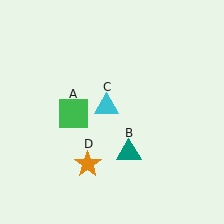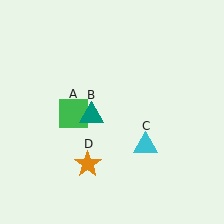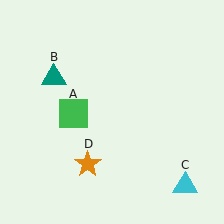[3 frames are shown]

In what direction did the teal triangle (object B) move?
The teal triangle (object B) moved up and to the left.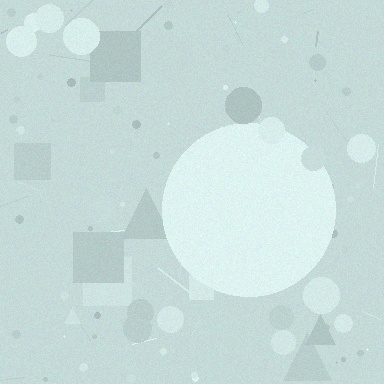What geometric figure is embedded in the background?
A circle is embedded in the background.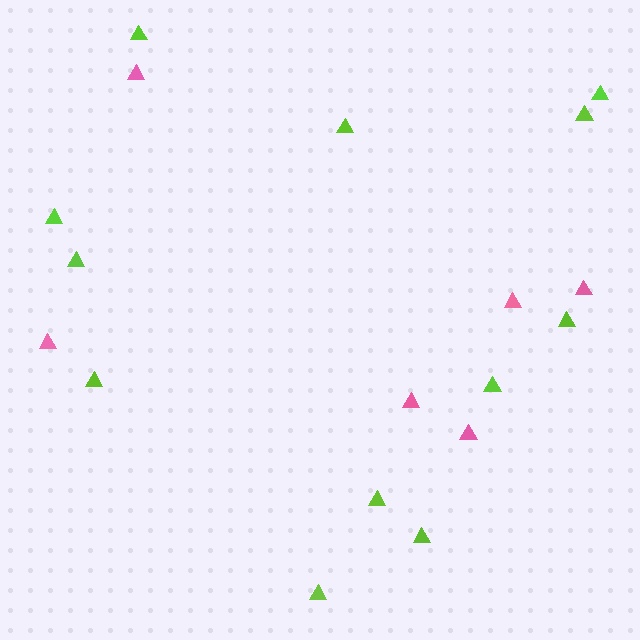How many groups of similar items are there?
There are 2 groups: one group of lime triangles (12) and one group of pink triangles (6).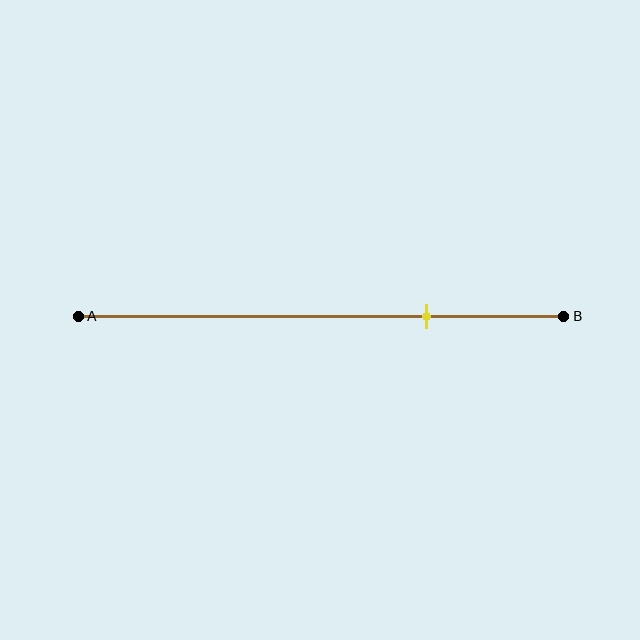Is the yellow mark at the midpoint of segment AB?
No, the mark is at about 70% from A, not at the 50% midpoint.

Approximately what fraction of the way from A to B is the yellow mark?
The yellow mark is approximately 70% of the way from A to B.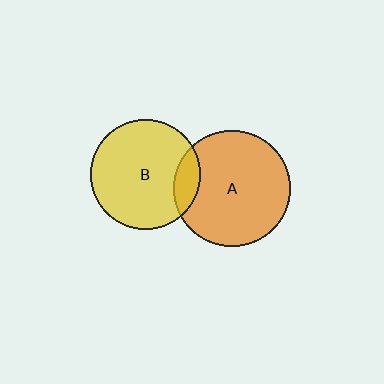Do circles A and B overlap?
Yes.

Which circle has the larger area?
Circle A (orange).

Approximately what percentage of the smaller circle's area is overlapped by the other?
Approximately 15%.